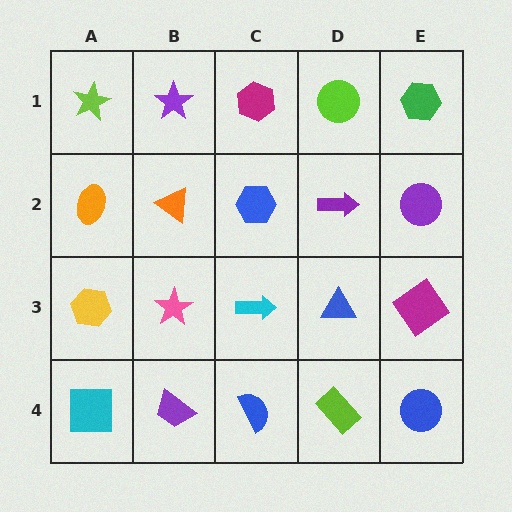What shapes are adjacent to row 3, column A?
An orange ellipse (row 2, column A), a cyan square (row 4, column A), a pink star (row 3, column B).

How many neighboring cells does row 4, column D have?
3.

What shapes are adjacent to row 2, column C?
A magenta hexagon (row 1, column C), a cyan arrow (row 3, column C), an orange triangle (row 2, column B), a purple arrow (row 2, column D).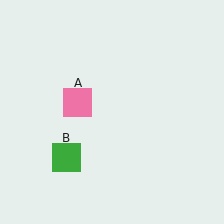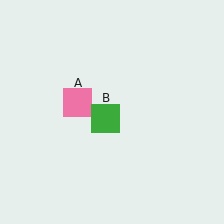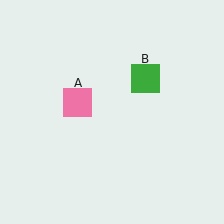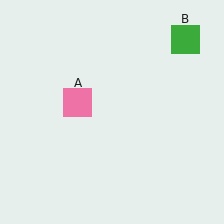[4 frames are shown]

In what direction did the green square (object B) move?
The green square (object B) moved up and to the right.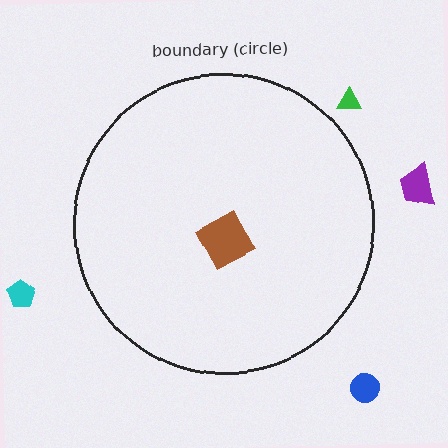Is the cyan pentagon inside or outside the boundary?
Outside.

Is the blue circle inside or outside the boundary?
Outside.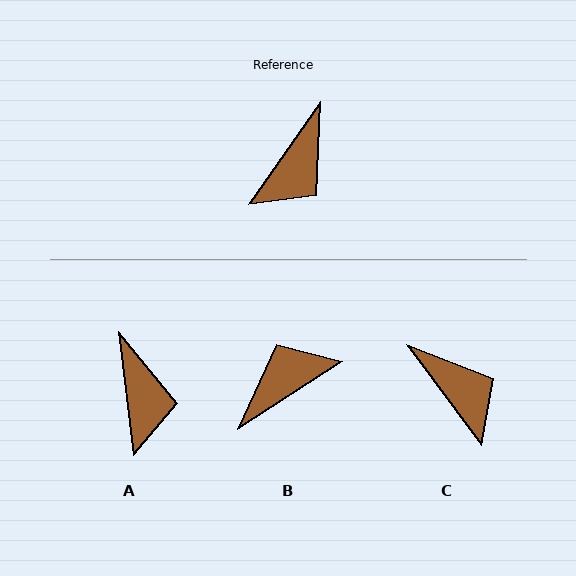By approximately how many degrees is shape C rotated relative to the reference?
Approximately 72 degrees counter-clockwise.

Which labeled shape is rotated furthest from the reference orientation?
B, about 158 degrees away.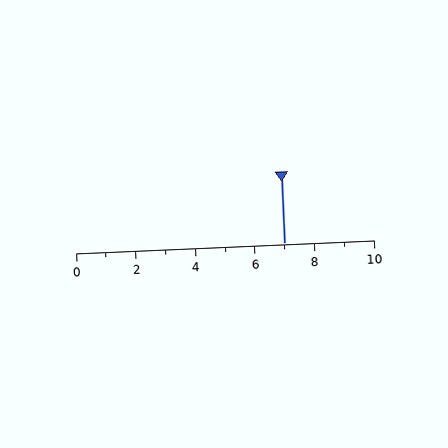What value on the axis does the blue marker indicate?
The marker indicates approximately 7.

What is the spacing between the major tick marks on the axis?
The major ticks are spaced 2 apart.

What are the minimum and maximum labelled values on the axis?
The axis runs from 0 to 10.